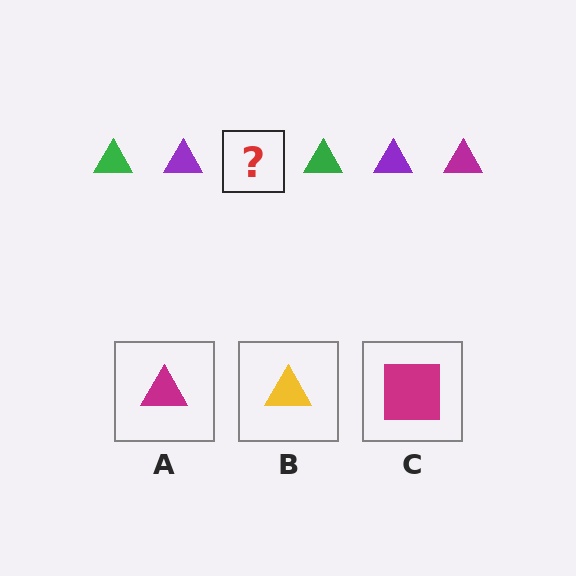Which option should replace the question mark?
Option A.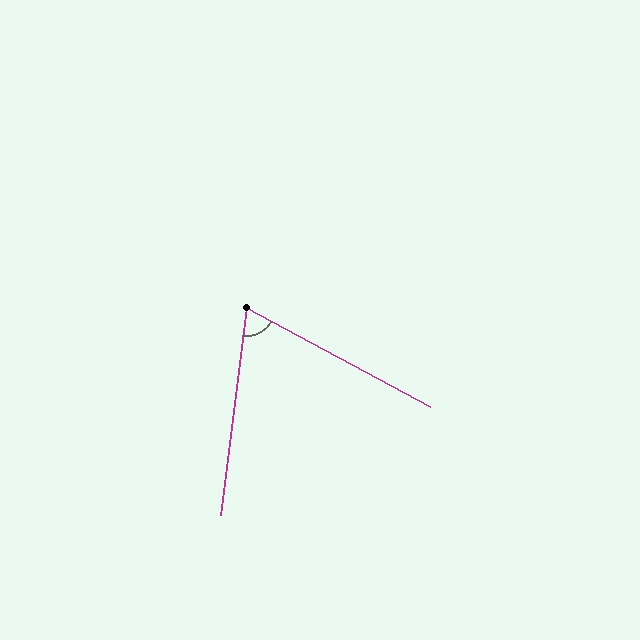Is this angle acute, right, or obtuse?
It is acute.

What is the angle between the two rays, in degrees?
Approximately 69 degrees.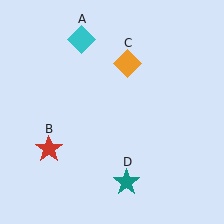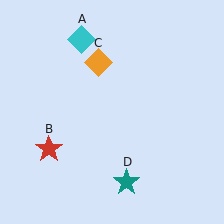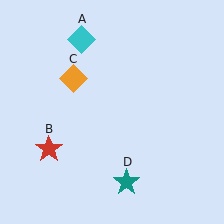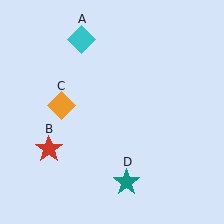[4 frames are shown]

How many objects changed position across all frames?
1 object changed position: orange diamond (object C).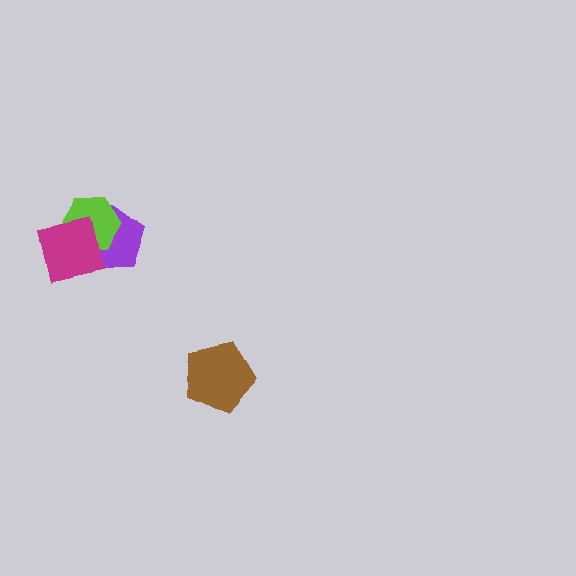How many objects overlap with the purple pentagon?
2 objects overlap with the purple pentagon.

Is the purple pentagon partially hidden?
Yes, it is partially covered by another shape.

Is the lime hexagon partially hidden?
Yes, it is partially covered by another shape.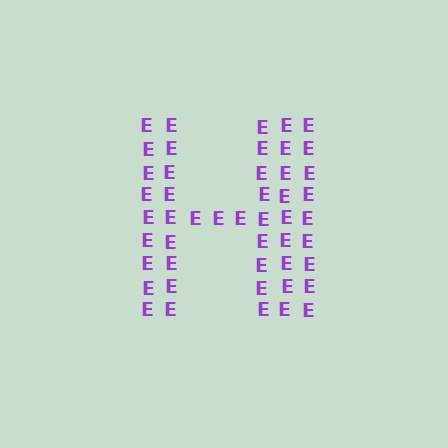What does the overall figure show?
The overall figure shows the letter H.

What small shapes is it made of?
It is made of small letter E's.